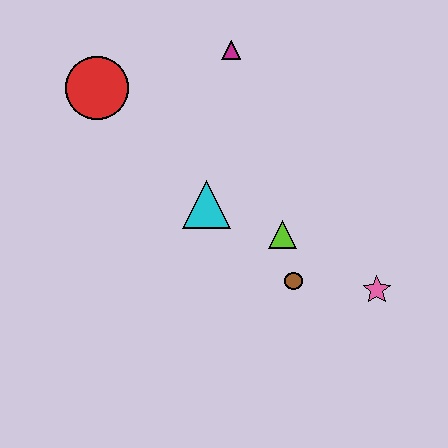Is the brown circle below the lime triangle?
Yes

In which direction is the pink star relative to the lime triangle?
The pink star is to the right of the lime triangle.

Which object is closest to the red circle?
The magenta triangle is closest to the red circle.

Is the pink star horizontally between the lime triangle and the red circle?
No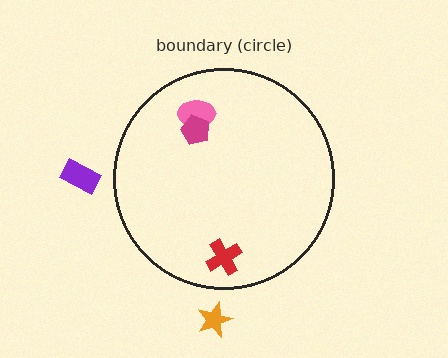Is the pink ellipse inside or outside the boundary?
Inside.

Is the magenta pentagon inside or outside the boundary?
Inside.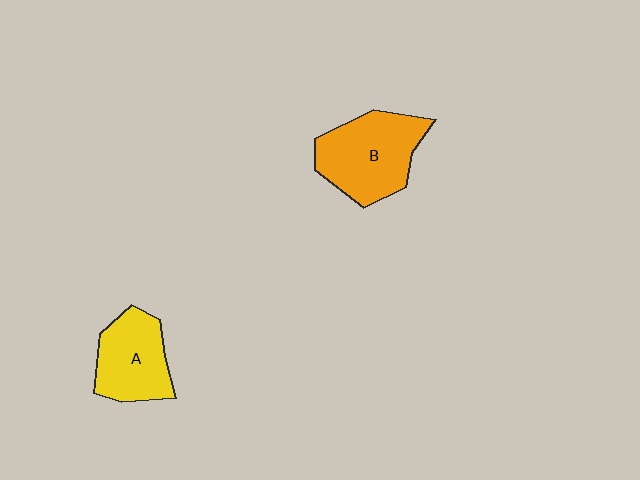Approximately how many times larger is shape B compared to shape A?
Approximately 1.3 times.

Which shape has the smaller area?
Shape A (yellow).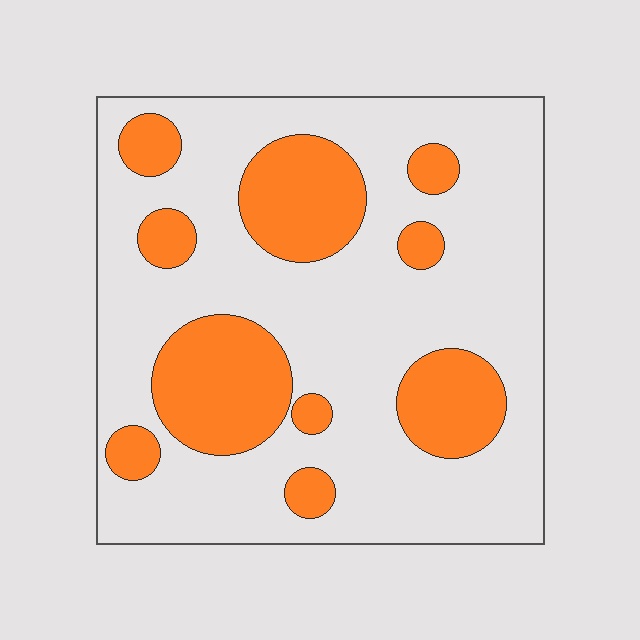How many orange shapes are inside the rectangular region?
10.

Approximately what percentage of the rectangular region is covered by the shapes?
Approximately 25%.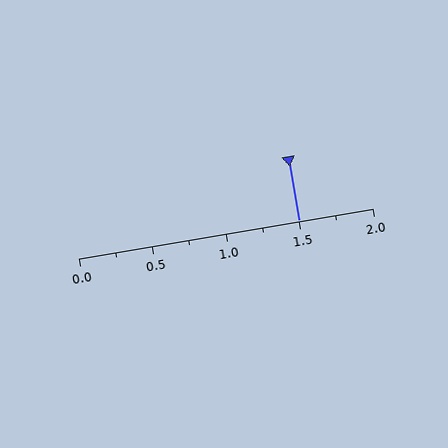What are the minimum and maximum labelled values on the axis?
The axis runs from 0.0 to 2.0.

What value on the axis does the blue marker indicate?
The marker indicates approximately 1.5.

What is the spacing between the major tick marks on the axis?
The major ticks are spaced 0.5 apart.